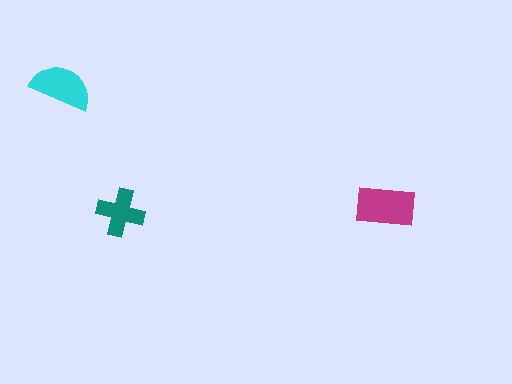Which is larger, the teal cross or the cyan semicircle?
The cyan semicircle.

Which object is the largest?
The magenta rectangle.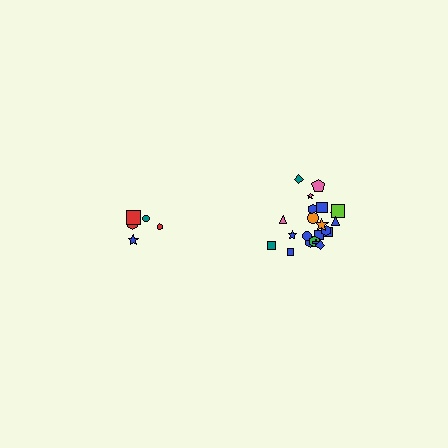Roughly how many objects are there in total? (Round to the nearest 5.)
Roughly 25 objects in total.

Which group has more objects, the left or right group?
The right group.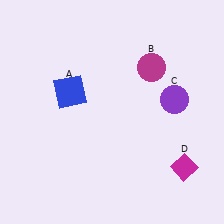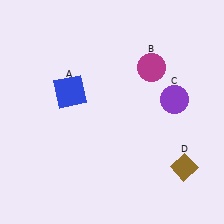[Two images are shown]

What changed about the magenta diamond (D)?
In Image 1, D is magenta. In Image 2, it changed to brown.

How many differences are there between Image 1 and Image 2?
There is 1 difference between the two images.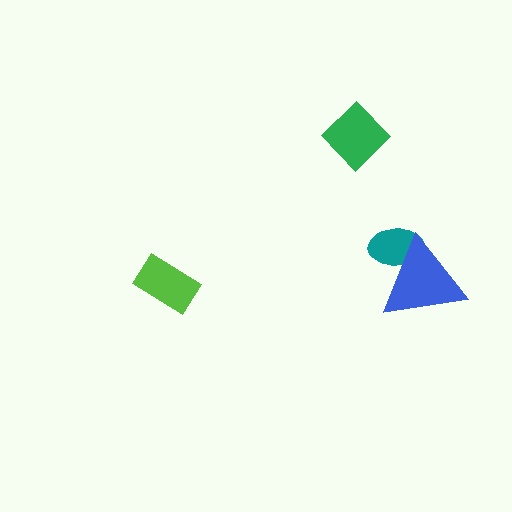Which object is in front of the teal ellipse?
The blue triangle is in front of the teal ellipse.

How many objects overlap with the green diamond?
0 objects overlap with the green diamond.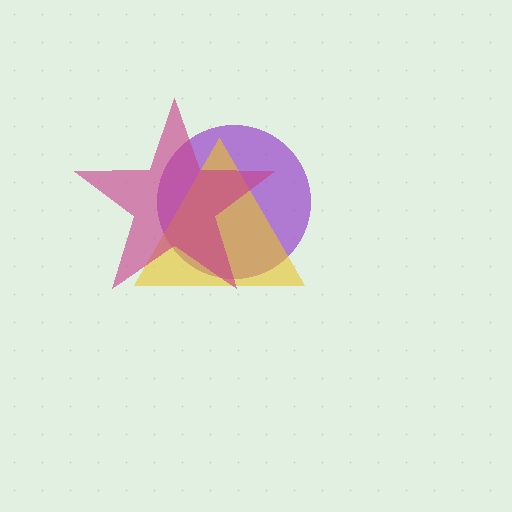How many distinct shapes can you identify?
There are 3 distinct shapes: a purple circle, a yellow triangle, a magenta star.